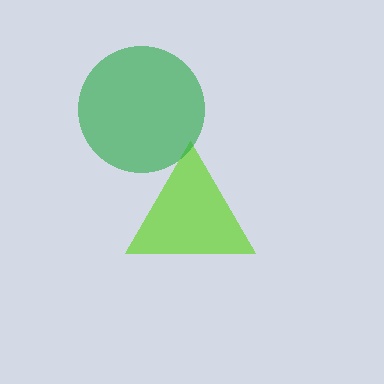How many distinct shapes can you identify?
There are 2 distinct shapes: a lime triangle, a green circle.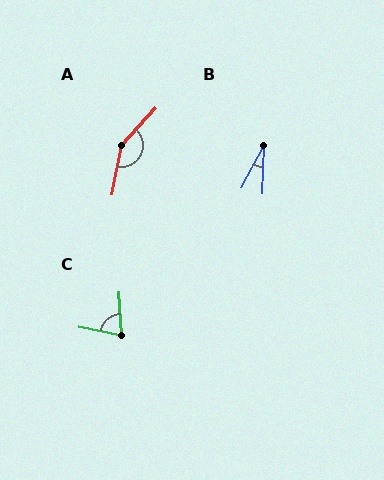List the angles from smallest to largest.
B (27°), C (76°), A (149°).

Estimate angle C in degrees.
Approximately 76 degrees.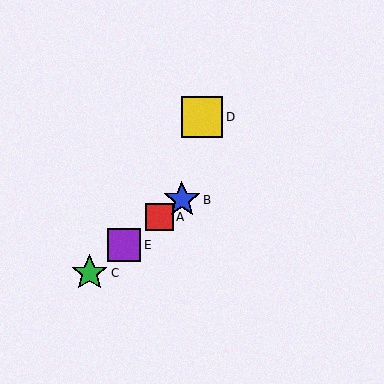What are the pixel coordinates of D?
Object D is at (202, 117).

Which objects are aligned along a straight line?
Objects A, B, C, E are aligned along a straight line.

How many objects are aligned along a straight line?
4 objects (A, B, C, E) are aligned along a straight line.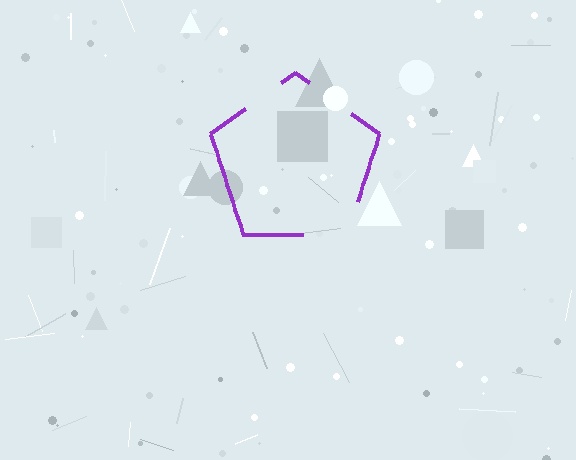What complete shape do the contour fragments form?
The contour fragments form a pentagon.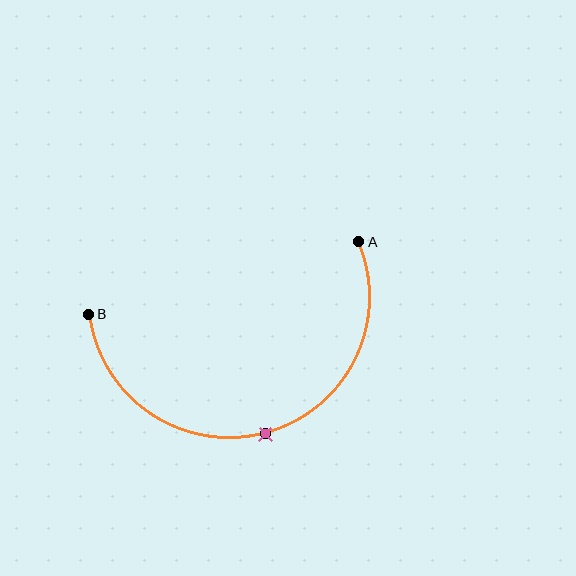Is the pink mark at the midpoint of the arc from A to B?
Yes. The pink mark lies on the arc at equal arc-length from both A and B — it is the arc midpoint.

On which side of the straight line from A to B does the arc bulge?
The arc bulges below the straight line connecting A and B.